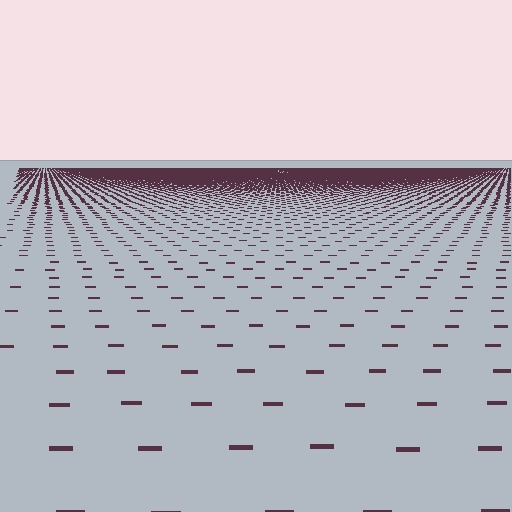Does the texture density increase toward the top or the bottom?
Density increases toward the top.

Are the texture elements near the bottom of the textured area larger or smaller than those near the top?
Larger. Near the bottom, elements are closer to the viewer and appear at a bigger on-screen size.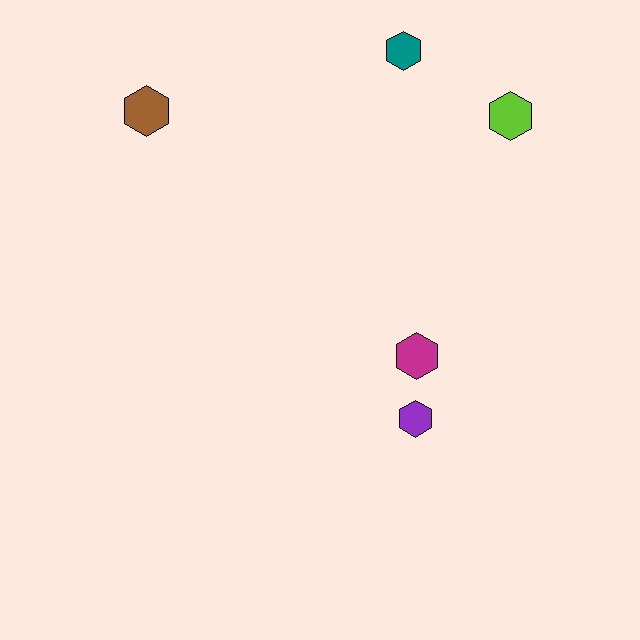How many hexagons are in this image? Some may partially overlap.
There are 5 hexagons.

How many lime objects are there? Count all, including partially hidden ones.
There is 1 lime object.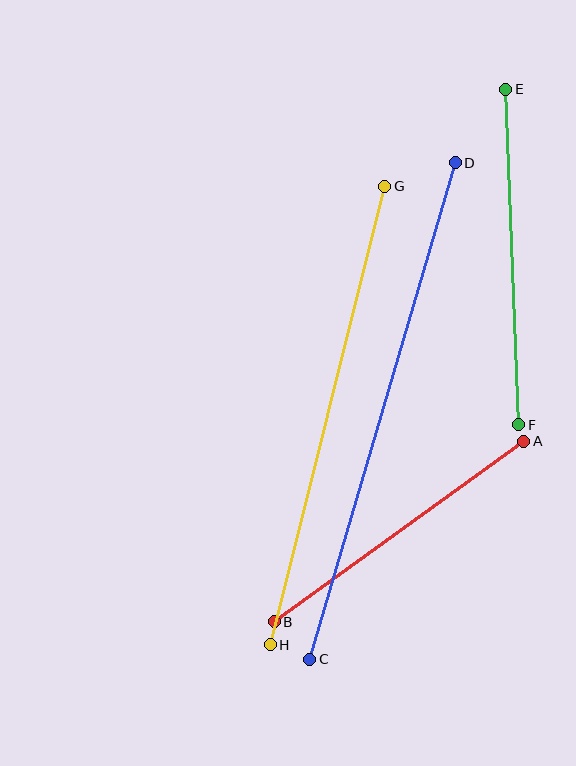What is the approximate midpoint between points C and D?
The midpoint is at approximately (382, 411) pixels.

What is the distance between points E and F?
The distance is approximately 336 pixels.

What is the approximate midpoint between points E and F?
The midpoint is at approximately (512, 257) pixels.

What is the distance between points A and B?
The distance is approximately 308 pixels.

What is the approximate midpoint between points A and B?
The midpoint is at approximately (399, 531) pixels.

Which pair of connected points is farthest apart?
Points C and D are farthest apart.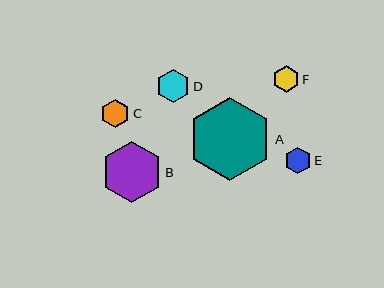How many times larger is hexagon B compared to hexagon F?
Hexagon B is approximately 2.3 times the size of hexagon F.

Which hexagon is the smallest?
Hexagon F is the smallest with a size of approximately 26 pixels.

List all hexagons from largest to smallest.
From largest to smallest: A, B, D, C, E, F.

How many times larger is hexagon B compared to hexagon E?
Hexagon B is approximately 2.3 times the size of hexagon E.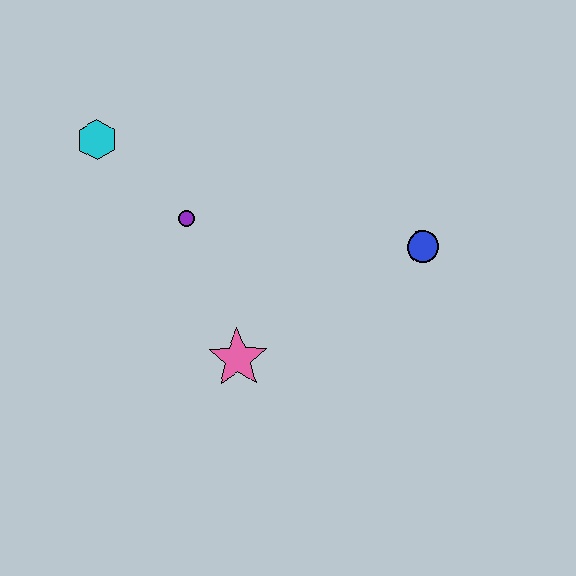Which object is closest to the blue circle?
The pink star is closest to the blue circle.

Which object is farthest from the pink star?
The cyan hexagon is farthest from the pink star.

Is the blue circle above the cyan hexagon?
No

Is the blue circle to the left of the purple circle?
No